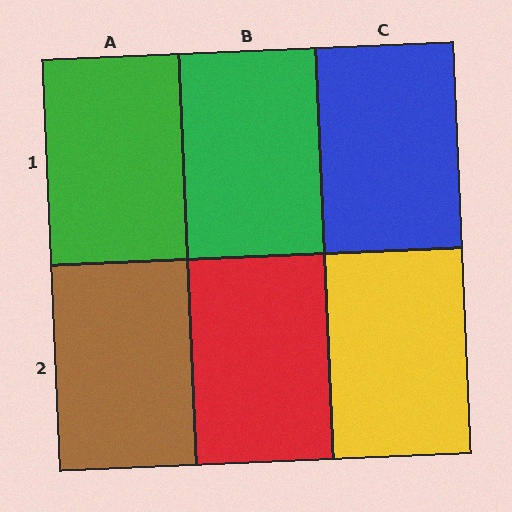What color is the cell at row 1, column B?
Green.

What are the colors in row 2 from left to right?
Brown, red, yellow.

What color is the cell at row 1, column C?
Blue.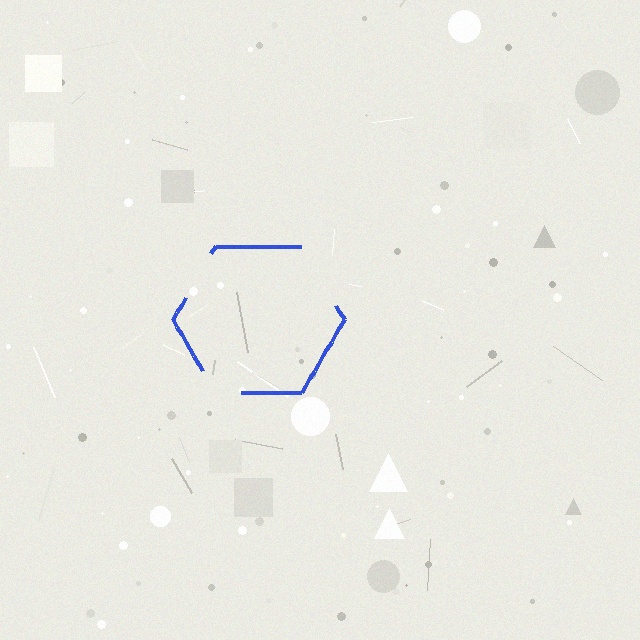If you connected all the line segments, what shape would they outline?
They would outline a hexagon.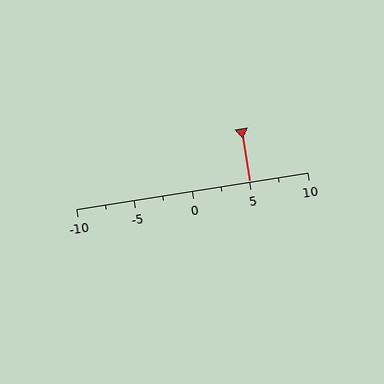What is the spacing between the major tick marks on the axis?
The major ticks are spaced 5 apart.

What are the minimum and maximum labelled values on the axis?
The axis runs from -10 to 10.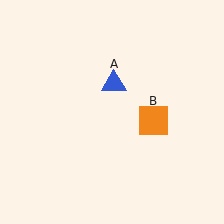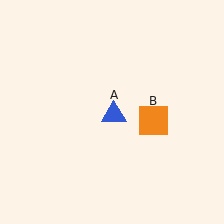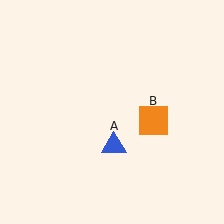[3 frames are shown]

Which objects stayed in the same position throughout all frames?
Orange square (object B) remained stationary.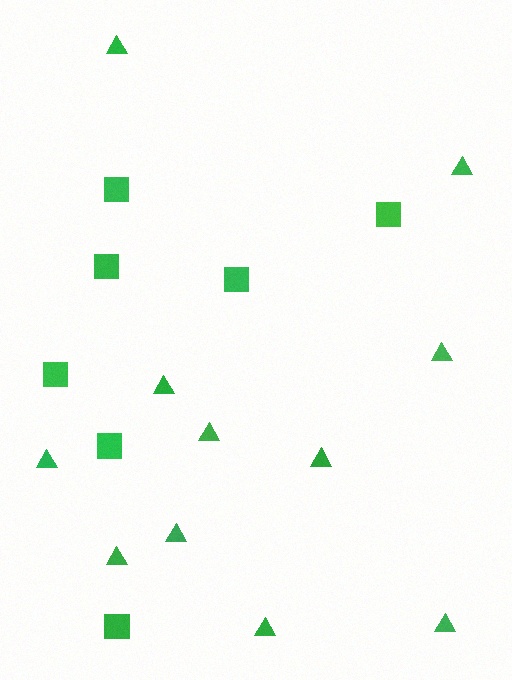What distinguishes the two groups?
There are 2 groups: one group of triangles (11) and one group of squares (7).